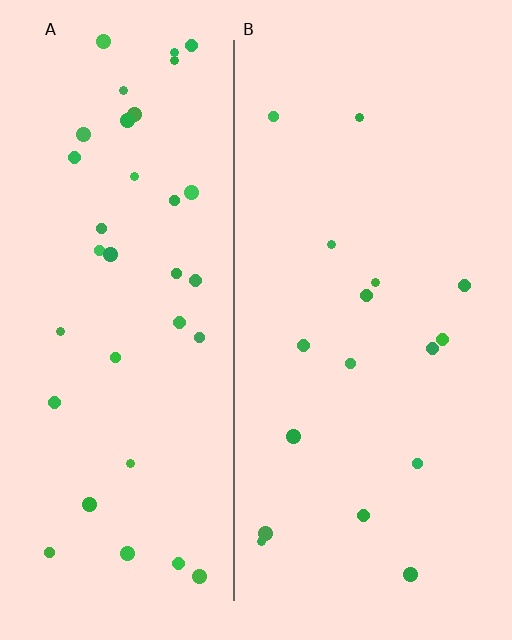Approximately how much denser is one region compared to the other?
Approximately 2.2× — region A over region B.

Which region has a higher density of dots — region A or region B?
A (the left).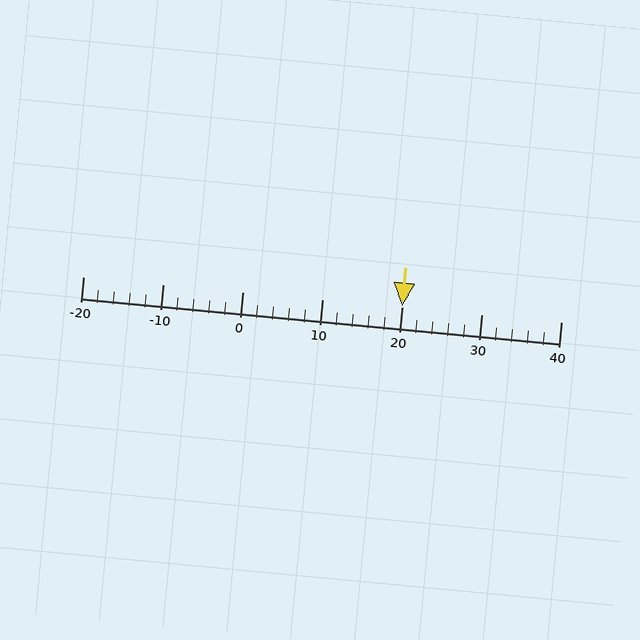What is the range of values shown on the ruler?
The ruler shows values from -20 to 40.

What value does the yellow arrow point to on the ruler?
The yellow arrow points to approximately 20.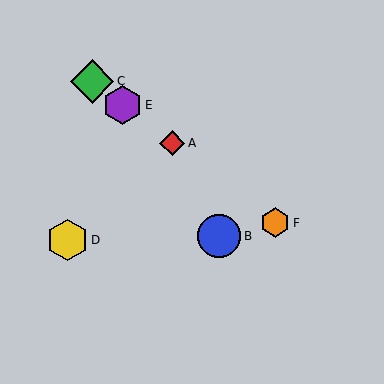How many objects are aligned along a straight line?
4 objects (A, C, E, F) are aligned along a straight line.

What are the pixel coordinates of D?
Object D is at (67, 240).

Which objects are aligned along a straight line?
Objects A, C, E, F are aligned along a straight line.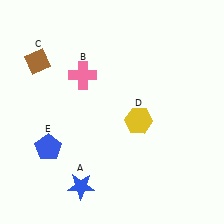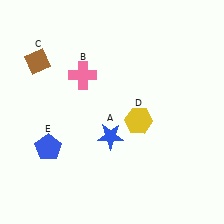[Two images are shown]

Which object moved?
The blue star (A) moved up.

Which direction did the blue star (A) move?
The blue star (A) moved up.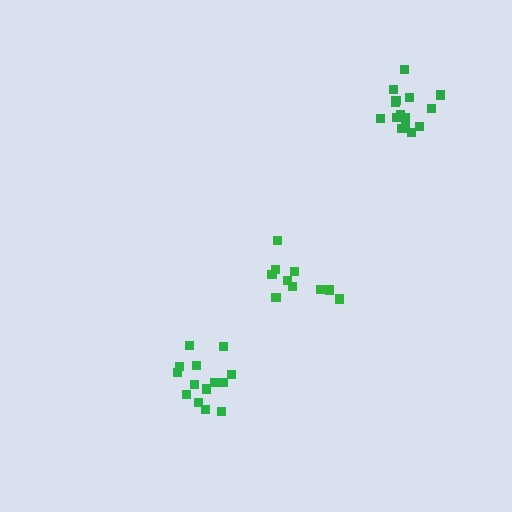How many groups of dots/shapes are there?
There are 3 groups.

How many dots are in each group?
Group 1: 10 dots, Group 2: 15 dots, Group 3: 14 dots (39 total).